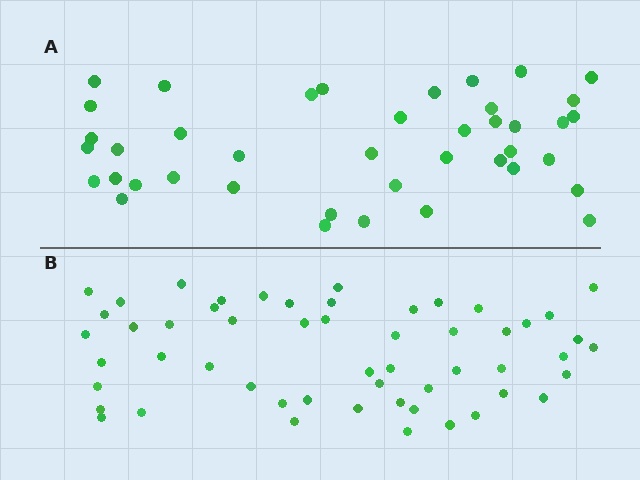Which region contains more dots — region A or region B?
Region B (the bottom region) has more dots.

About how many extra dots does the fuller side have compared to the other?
Region B has approximately 15 more dots than region A.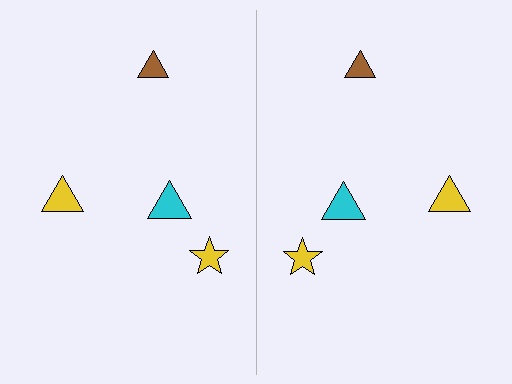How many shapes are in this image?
There are 8 shapes in this image.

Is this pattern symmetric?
Yes, this pattern has bilateral (reflection) symmetry.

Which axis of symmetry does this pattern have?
The pattern has a vertical axis of symmetry running through the center of the image.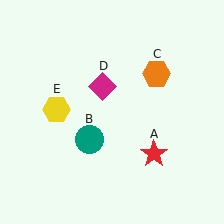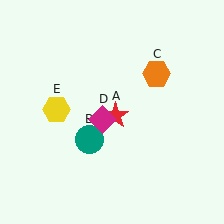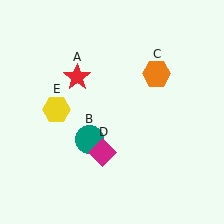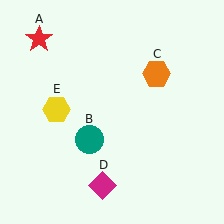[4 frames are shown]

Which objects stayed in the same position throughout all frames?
Teal circle (object B) and orange hexagon (object C) and yellow hexagon (object E) remained stationary.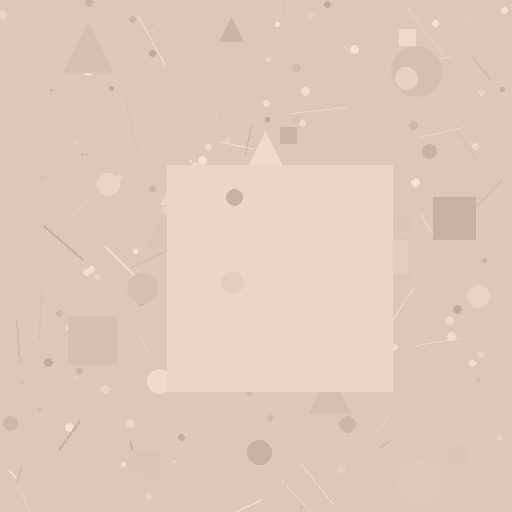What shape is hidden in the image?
A square is hidden in the image.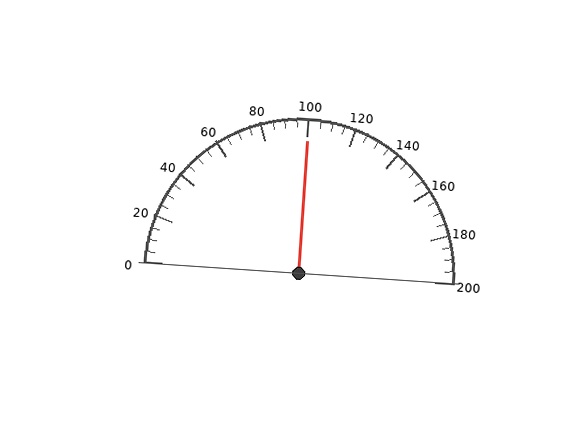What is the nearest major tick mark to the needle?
The nearest major tick mark is 100.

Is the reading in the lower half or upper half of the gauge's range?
The reading is in the upper half of the range (0 to 200).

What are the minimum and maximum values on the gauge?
The gauge ranges from 0 to 200.